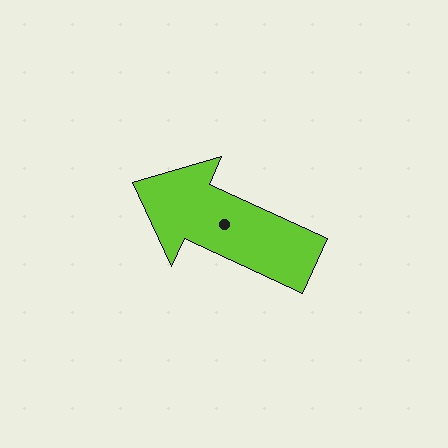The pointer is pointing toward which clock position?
Roughly 10 o'clock.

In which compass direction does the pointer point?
Northwest.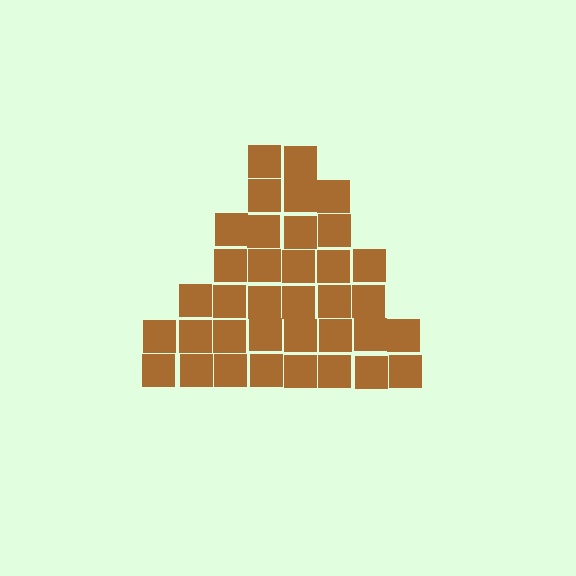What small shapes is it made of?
It is made of small squares.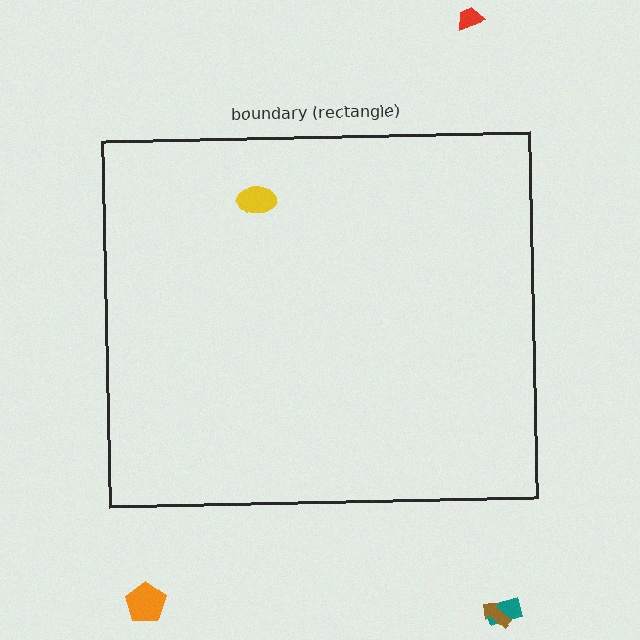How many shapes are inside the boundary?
1 inside, 4 outside.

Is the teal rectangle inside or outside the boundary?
Outside.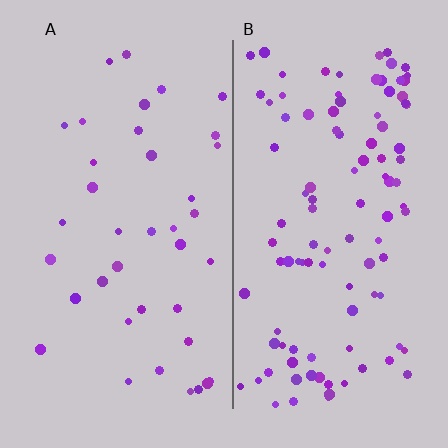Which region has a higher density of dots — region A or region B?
B (the right).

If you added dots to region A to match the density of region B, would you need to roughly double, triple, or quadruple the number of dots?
Approximately triple.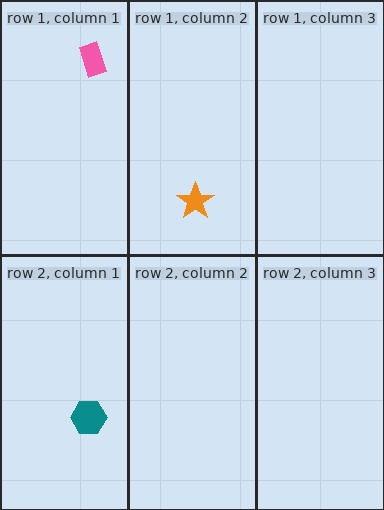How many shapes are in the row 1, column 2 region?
1.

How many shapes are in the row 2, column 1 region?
1.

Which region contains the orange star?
The row 1, column 2 region.